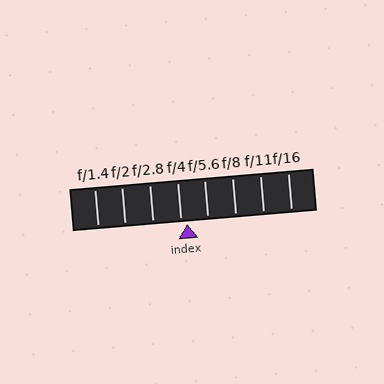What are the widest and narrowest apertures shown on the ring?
The widest aperture shown is f/1.4 and the narrowest is f/16.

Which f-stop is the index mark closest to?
The index mark is closest to f/4.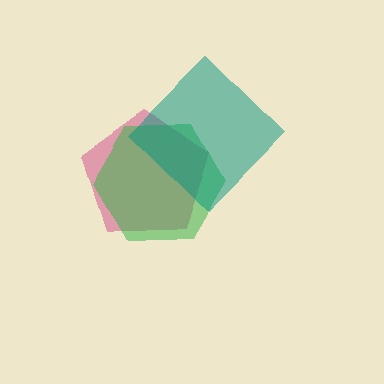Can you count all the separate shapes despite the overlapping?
Yes, there are 3 separate shapes.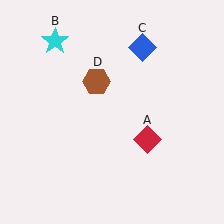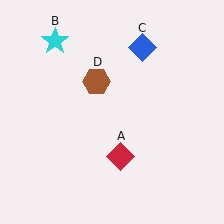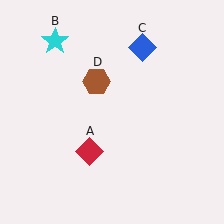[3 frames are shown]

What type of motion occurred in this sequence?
The red diamond (object A) rotated clockwise around the center of the scene.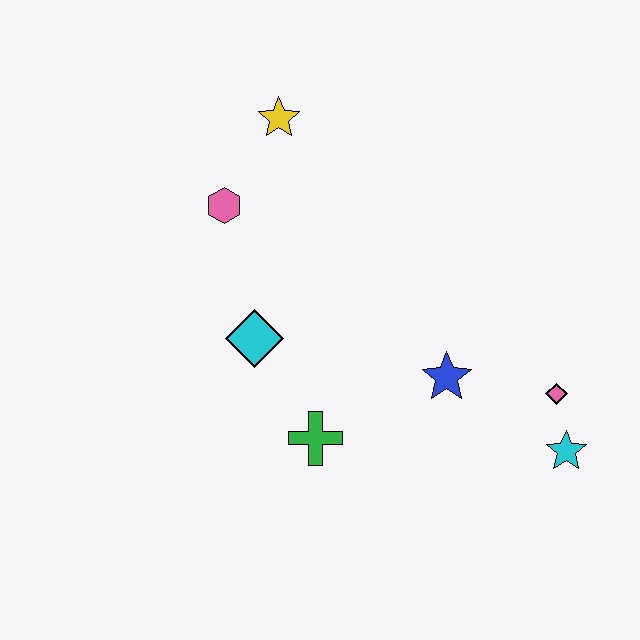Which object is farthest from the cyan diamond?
The cyan star is farthest from the cyan diamond.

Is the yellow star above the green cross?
Yes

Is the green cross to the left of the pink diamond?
Yes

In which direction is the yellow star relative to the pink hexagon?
The yellow star is above the pink hexagon.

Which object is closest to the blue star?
The pink diamond is closest to the blue star.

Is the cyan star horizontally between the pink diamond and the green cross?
No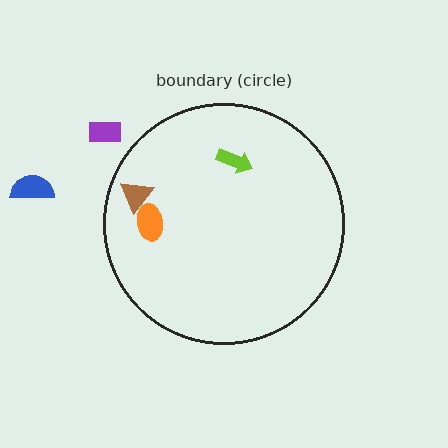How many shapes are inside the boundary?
3 inside, 2 outside.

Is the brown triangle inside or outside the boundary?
Inside.